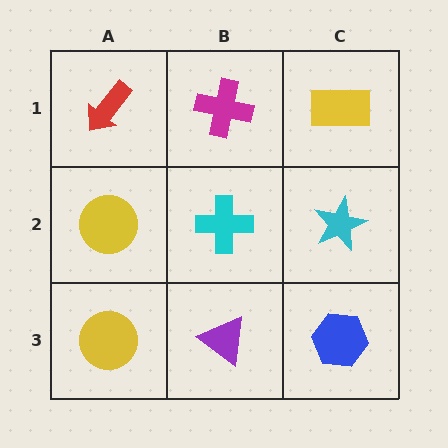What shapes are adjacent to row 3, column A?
A yellow circle (row 2, column A), a purple triangle (row 3, column B).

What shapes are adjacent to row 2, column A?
A red arrow (row 1, column A), a yellow circle (row 3, column A), a cyan cross (row 2, column B).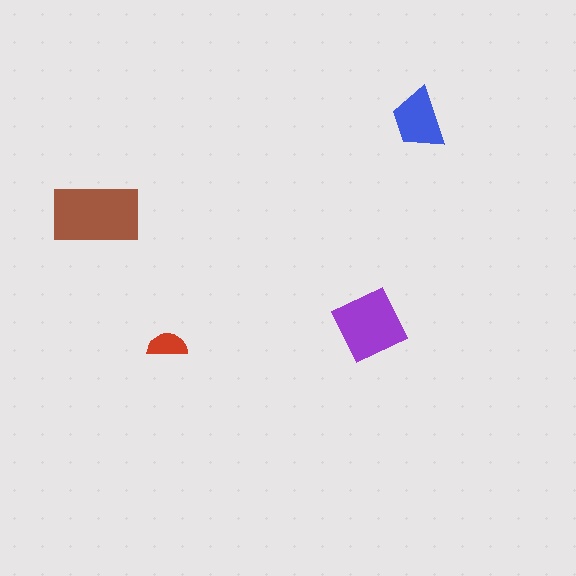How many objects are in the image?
There are 4 objects in the image.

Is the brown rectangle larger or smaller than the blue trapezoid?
Larger.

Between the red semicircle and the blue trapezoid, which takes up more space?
The blue trapezoid.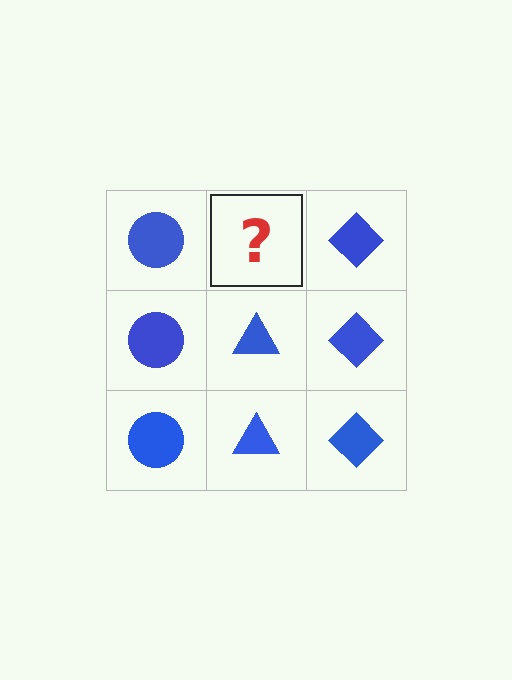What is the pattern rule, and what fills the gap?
The rule is that each column has a consistent shape. The gap should be filled with a blue triangle.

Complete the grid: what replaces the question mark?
The question mark should be replaced with a blue triangle.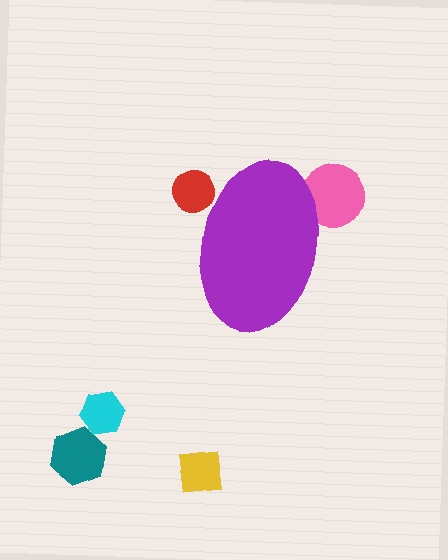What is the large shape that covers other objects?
A purple ellipse.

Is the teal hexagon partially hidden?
No, the teal hexagon is fully visible.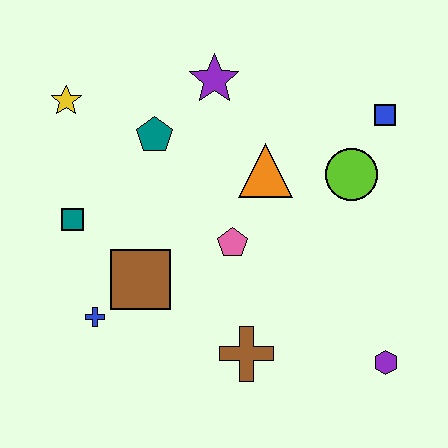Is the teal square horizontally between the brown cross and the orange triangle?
No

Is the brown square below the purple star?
Yes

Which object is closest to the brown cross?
The pink pentagon is closest to the brown cross.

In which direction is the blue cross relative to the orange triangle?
The blue cross is to the left of the orange triangle.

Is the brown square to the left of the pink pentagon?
Yes